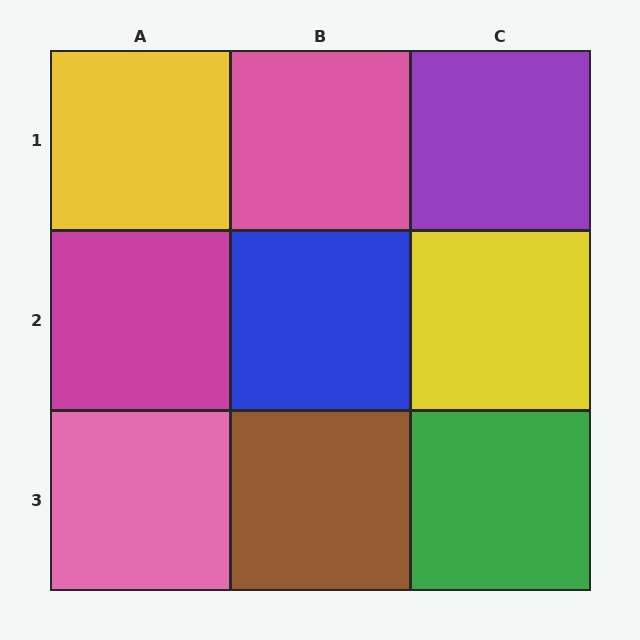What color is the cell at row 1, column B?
Pink.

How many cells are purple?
1 cell is purple.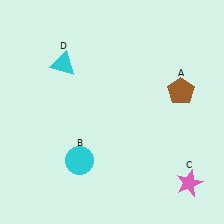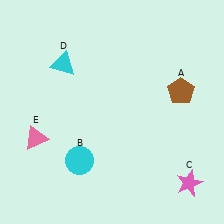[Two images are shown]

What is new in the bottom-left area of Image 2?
A pink triangle (E) was added in the bottom-left area of Image 2.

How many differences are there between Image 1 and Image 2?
There is 1 difference between the two images.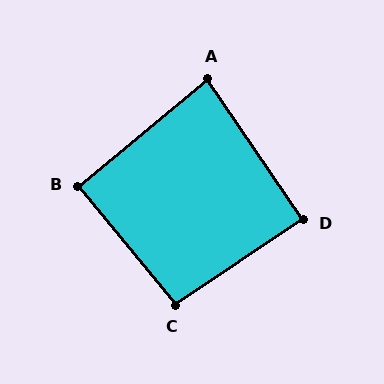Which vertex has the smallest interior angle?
A, at approximately 85 degrees.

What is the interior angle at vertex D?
Approximately 90 degrees (approximately right).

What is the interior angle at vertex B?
Approximately 90 degrees (approximately right).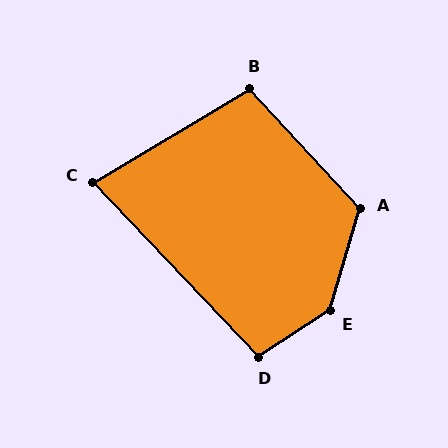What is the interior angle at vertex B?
Approximately 102 degrees (obtuse).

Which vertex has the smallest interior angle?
C, at approximately 77 degrees.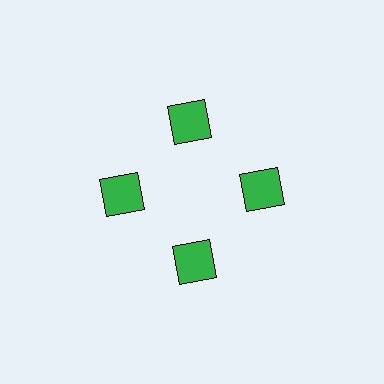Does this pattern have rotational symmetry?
Yes, this pattern has 4-fold rotational symmetry. It looks the same after rotating 90 degrees around the center.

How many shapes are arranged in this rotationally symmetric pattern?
There are 4 shapes, arranged in 4 groups of 1.